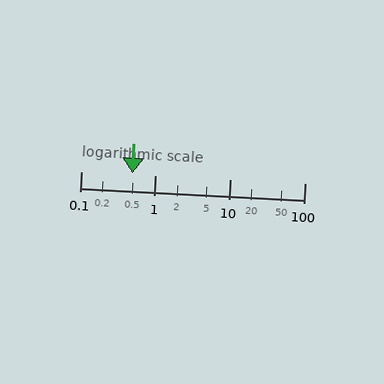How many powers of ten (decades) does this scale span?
The scale spans 3 decades, from 0.1 to 100.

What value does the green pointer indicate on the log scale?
The pointer indicates approximately 0.49.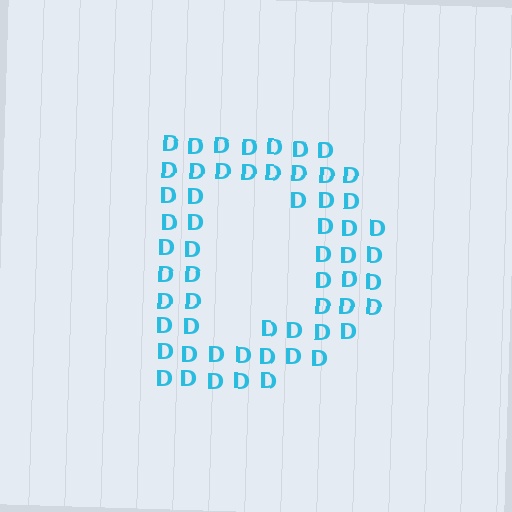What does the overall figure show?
The overall figure shows the letter D.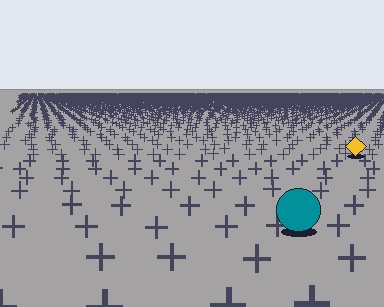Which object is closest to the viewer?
The teal circle is closest. The texture marks near it are larger and more spread out.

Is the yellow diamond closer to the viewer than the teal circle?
No. The teal circle is closer — you can tell from the texture gradient: the ground texture is coarser near it.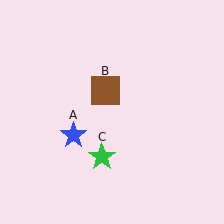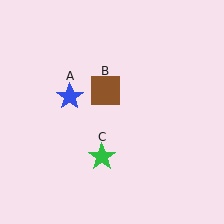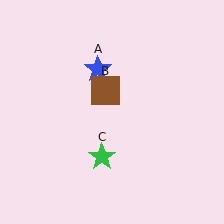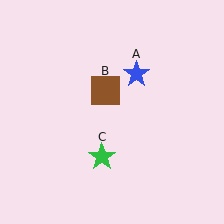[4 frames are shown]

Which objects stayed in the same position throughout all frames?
Brown square (object B) and green star (object C) remained stationary.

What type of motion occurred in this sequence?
The blue star (object A) rotated clockwise around the center of the scene.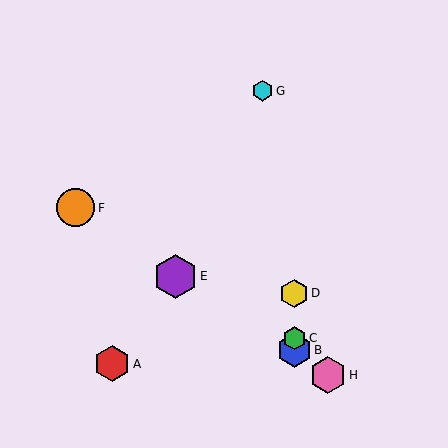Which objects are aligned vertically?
Objects B, C, D are aligned vertically.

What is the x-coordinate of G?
Object G is at x≈262.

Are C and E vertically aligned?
No, C is at x≈294 and E is at x≈175.